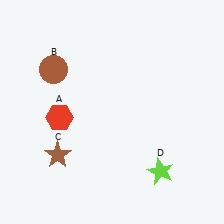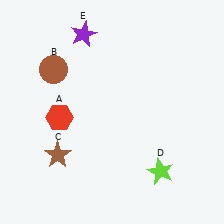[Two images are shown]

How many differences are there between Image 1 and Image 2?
There is 1 difference between the two images.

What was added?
A purple star (E) was added in Image 2.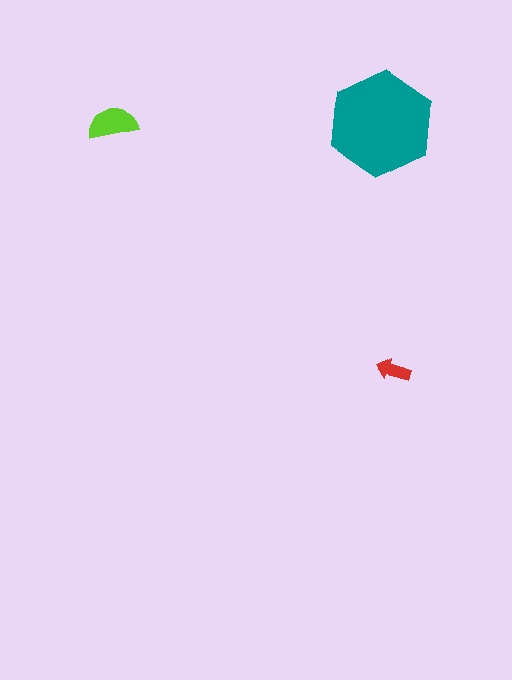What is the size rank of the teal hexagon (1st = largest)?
1st.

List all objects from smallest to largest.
The red arrow, the lime semicircle, the teal hexagon.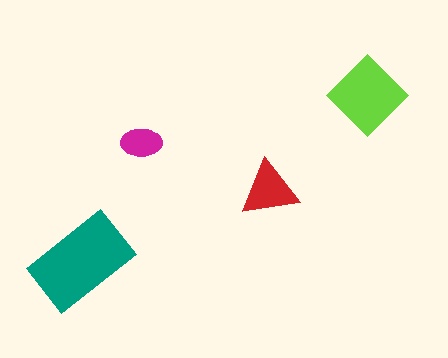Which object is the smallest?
The magenta ellipse.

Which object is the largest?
The teal rectangle.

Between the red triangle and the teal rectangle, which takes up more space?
The teal rectangle.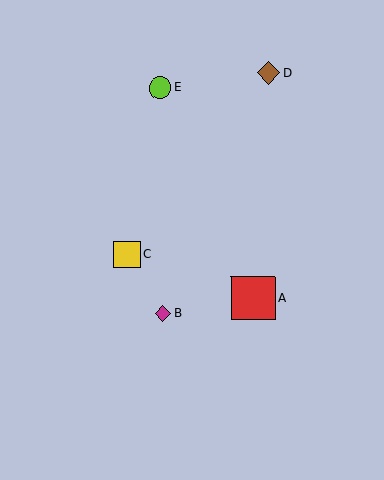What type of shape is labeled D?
Shape D is a brown diamond.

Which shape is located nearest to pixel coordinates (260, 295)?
The red square (labeled A) at (253, 298) is nearest to that location.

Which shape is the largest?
The red square (labeled A) is the largest.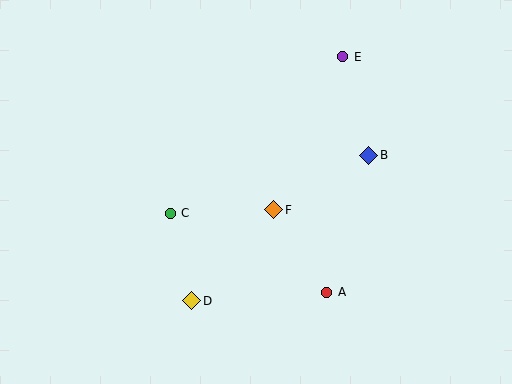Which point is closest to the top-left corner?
Point C is closest to the top-left corner.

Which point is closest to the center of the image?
Point F at (274, 210) is closest to the center.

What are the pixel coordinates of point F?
Point F is at (274, 210).